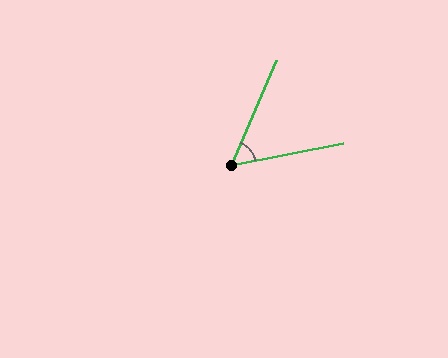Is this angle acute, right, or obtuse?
It is acute.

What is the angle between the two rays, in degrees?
Approximately 56 degrees.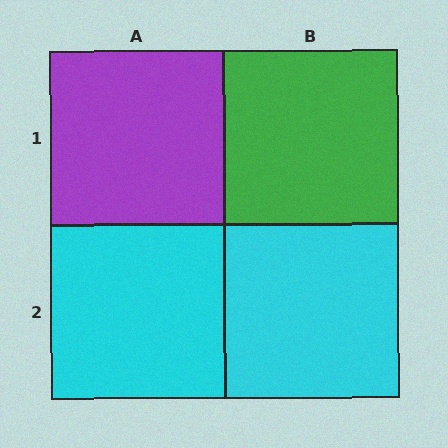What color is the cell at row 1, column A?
Purple.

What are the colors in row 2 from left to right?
Cyan, cyan.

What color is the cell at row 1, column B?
Green.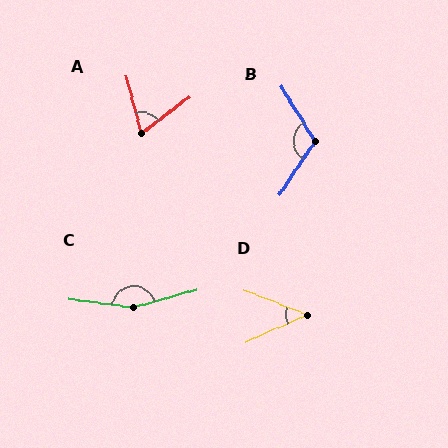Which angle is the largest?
C, at approximately 158 degrees.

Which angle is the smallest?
D, at approximately 45 degrees.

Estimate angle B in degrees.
Approximately 115 degrees.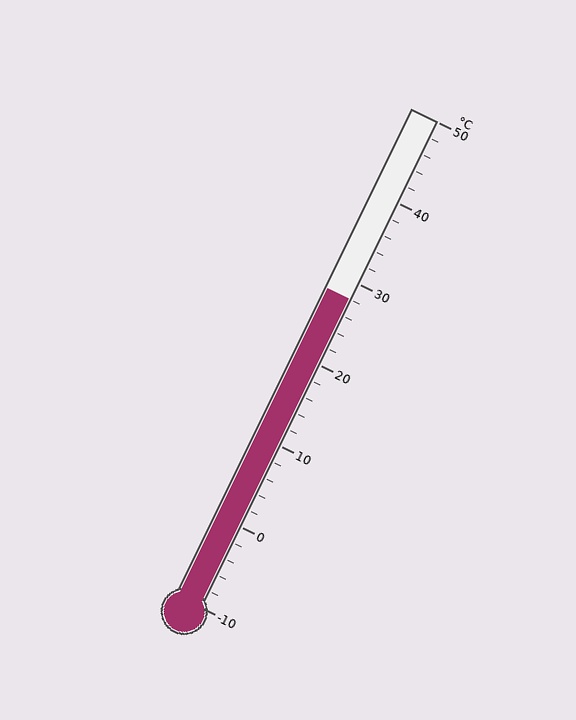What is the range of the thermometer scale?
The thermometer scale ranges from -10°C to 50°C.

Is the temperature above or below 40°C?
The temperature is below 40°C.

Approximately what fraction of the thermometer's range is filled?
The thermometer is filled to approximately 65% of its range.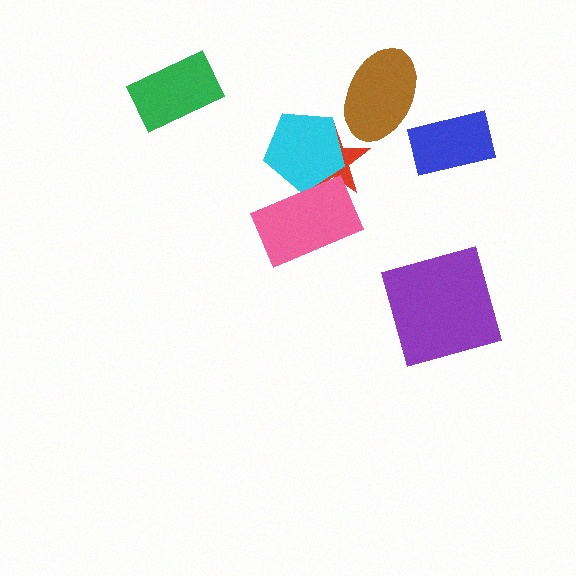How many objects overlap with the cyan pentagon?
2 objects overlap with the cyan pentagon.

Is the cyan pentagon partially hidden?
Yes, it is partially covered by another shape.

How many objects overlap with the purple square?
0 objects overlap with the purple square.